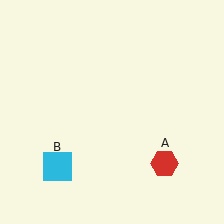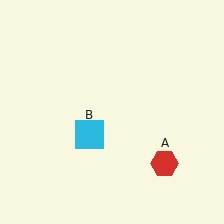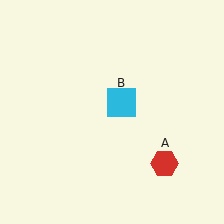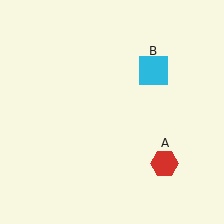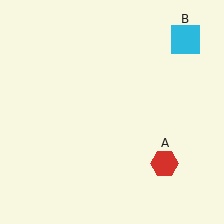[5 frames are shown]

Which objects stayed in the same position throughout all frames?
Red hexagon (object A) remained stationary.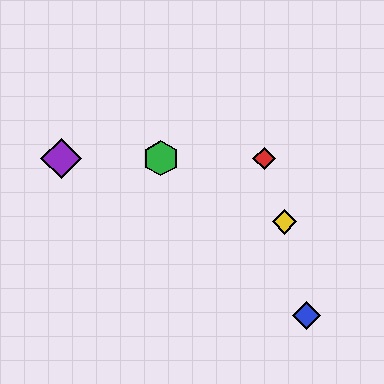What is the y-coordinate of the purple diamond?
The purple diamond is at y≈158.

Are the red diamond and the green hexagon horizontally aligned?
Yes, both are at y≈158.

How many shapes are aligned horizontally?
3 shapes (the red diamond, the green hexagon, the purple diamond) are aligned horizontally.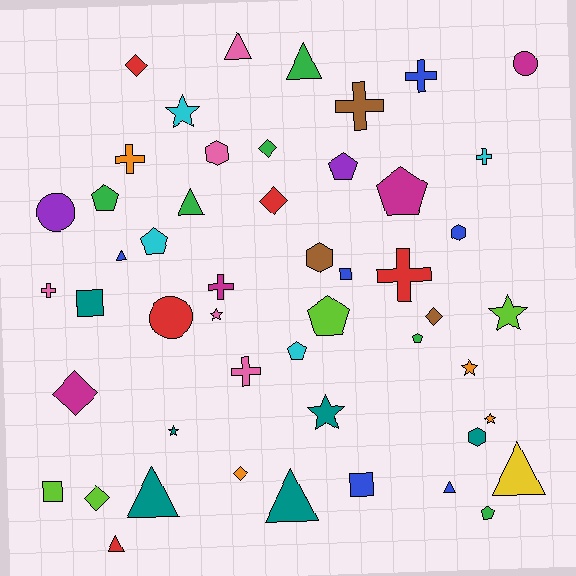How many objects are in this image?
There are 50 objects.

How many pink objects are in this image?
There are 5 pink objects.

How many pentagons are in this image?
There are 8 pentagons.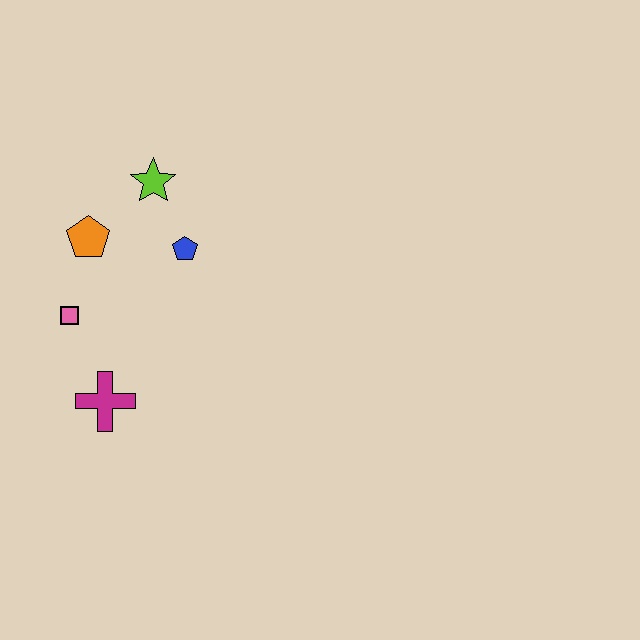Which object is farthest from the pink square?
The lime star is farthest from the pink square.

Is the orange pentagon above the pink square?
Yes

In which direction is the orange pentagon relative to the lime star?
The orange pentagon is to the left of the lime star.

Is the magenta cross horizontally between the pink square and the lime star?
Yes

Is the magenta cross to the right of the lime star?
No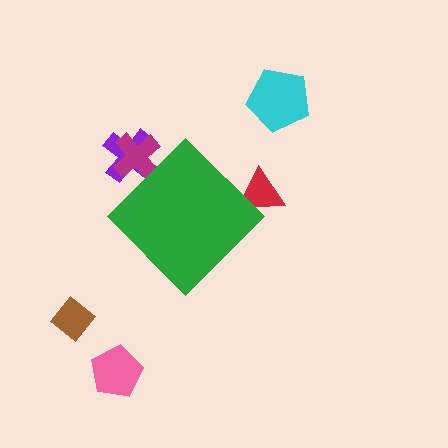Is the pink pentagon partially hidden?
No, the pink pentagon is fully visible.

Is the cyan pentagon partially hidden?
No, the cyan pentagon is fully visible.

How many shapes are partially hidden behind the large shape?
3 shapes are partially hidden.